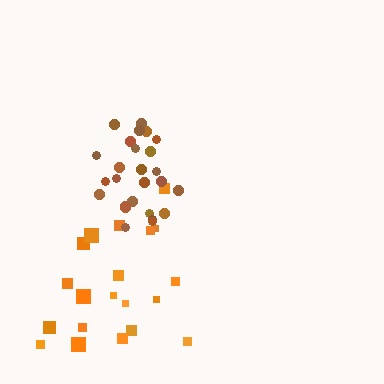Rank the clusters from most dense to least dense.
brown, orange.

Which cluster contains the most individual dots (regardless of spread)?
Brown (26).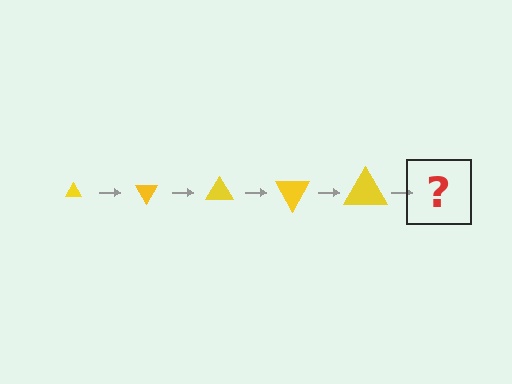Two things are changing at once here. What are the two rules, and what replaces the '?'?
The two rules are that the triangle grows larger each step and it rotates 60 degrees each step. The '?' should be a triangle, larger than the previous one and rotated 300 degrees from the start.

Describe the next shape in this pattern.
It should be a triangle, larger than the previous one and rotated 300 degrees from the start.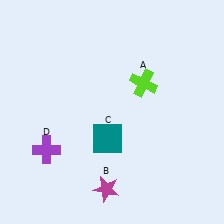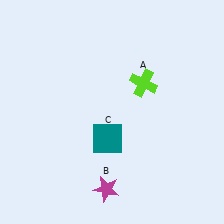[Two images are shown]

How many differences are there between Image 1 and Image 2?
There is 1 difference between the two images.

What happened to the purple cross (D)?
The purple cross (D) was removed in Image 2. It was in the bottom-left area of Image 1.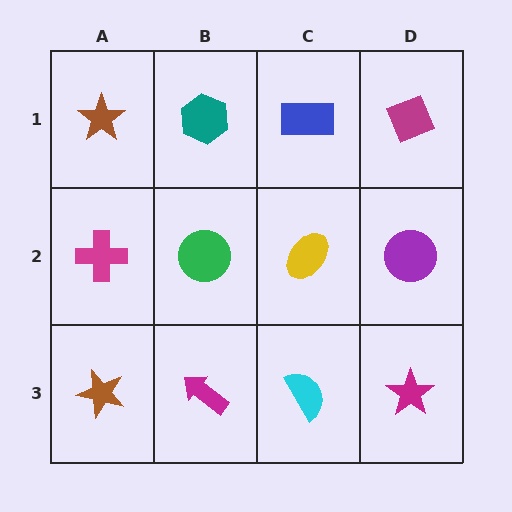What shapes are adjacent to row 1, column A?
A magenta cross (row 2, column A), a teal hexagon (row 1, column B).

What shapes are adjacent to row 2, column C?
A blue rectangle (row 1, column C), a cyan semicircle (row 3, column C), a green circle (row 2, column B), a purple circle (row 2, column D).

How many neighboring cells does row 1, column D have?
2.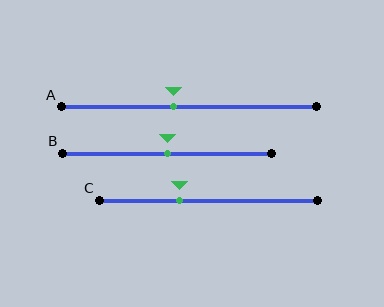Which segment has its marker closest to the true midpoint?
Segment B has its marker closest to the true midpoint.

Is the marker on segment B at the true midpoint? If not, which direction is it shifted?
Yes, the marker on segment B is at the true midpoint.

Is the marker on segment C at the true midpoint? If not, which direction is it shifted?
No, the marker on segment C is shifted to the left by about 13% of the segment length.